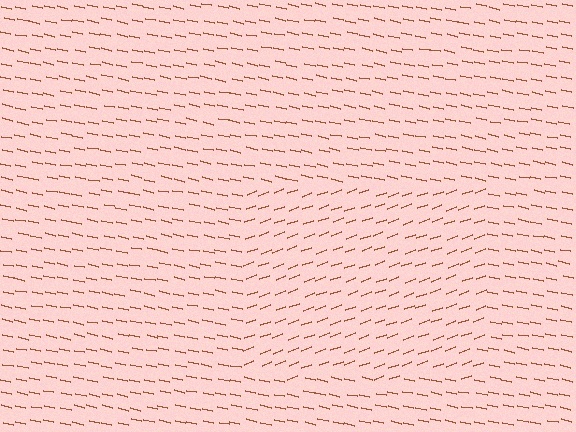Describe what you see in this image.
The image is filled with small brown line segments. A rectangle region in the image has lines oriented differently from the surrounding lines, creating a visible texture boundary.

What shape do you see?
I see a rectangle.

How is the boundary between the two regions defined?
The boundary is defined purely by a change in line orientation (approximately 32 degrees difference). All lines are the same color and thickness.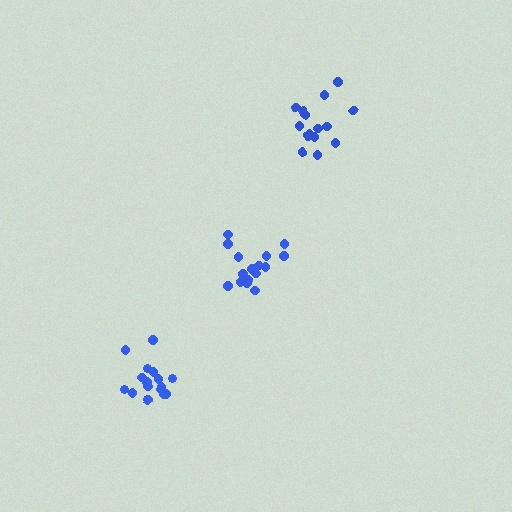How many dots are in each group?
Group 1: 18 dots, Group 2: 16 dots, Group 3: 15 dots (49 total).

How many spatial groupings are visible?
There are 3 spatial groupings.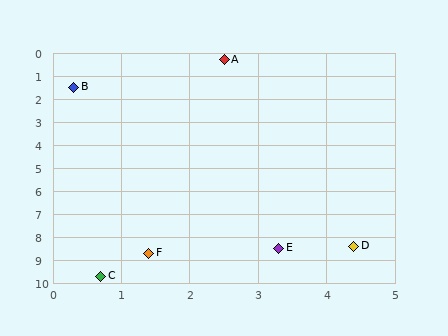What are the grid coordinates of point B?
Point B is at approximately (0.3, 1.5).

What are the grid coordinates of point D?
Point D is at approximately (4.4, 8.4).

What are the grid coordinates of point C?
Point C is at approximately (0.7, 9.7).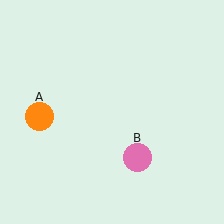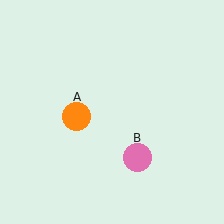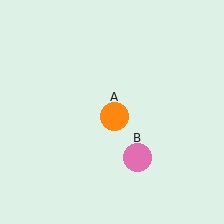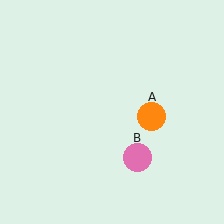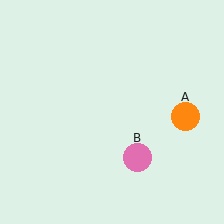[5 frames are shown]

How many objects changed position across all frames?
1 object changed position: orange circle (object A).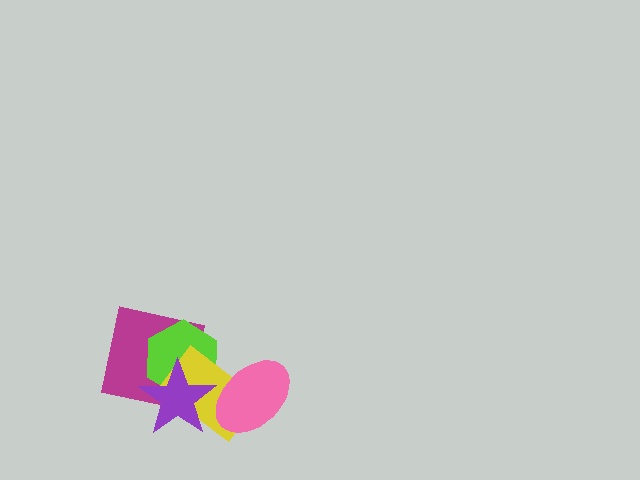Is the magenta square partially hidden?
Yes, it is partially covered by another shape.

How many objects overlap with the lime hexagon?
3 objects overlap with the lime hexagon.